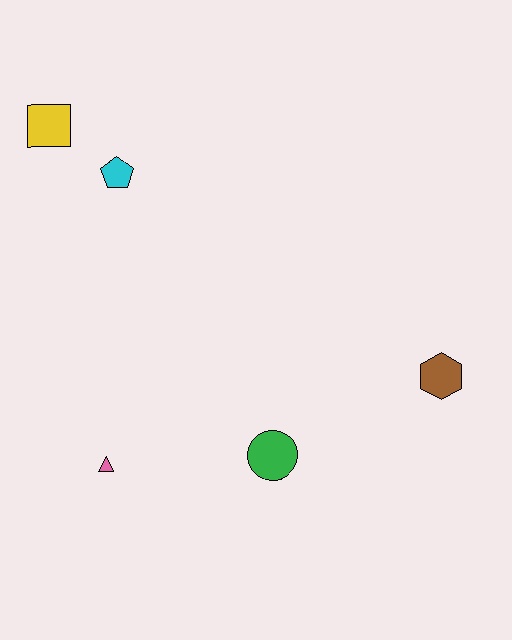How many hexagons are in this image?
There is 1 hexagon.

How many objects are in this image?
There are 5 objects.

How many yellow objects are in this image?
There is 1 yellow object.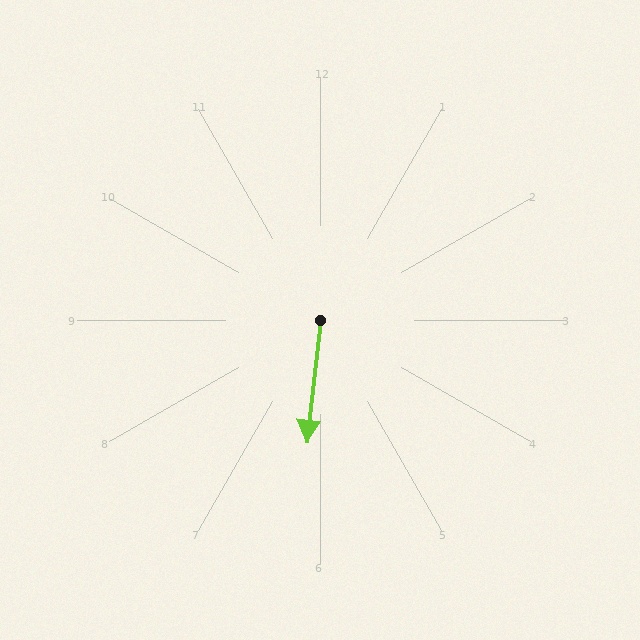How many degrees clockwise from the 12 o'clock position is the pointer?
Approximately 186 degrees.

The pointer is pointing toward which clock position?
Roughly 6 o'clock.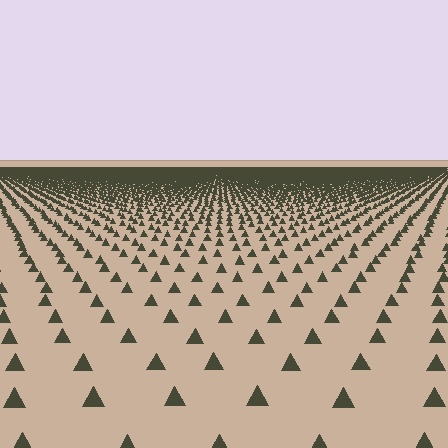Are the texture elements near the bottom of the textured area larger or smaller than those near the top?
Larger. Near the bottom, elements are closer to the viewer and appear at a bigger on-screen size.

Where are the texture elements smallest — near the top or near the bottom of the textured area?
Near the top.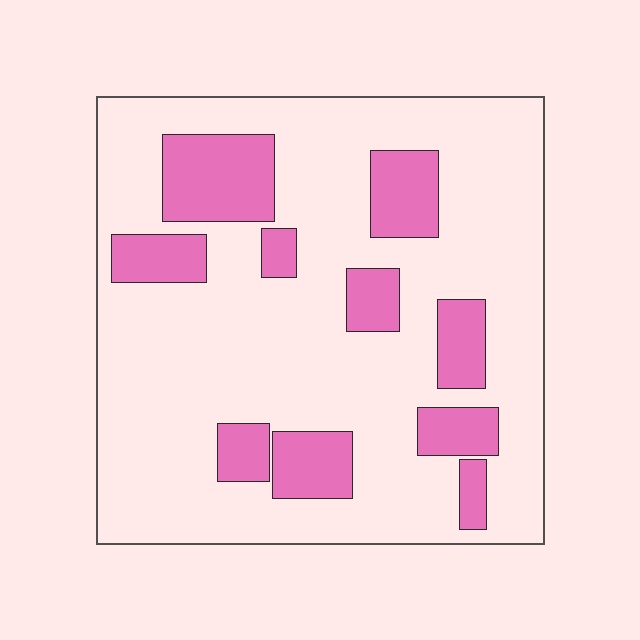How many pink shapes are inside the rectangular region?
10.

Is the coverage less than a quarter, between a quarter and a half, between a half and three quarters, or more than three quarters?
Less than a quarter.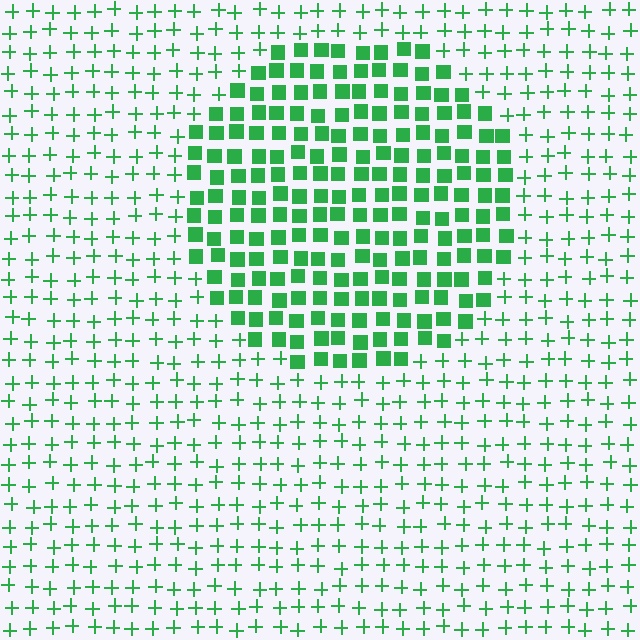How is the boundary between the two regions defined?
The boundary is defined by a change in element shape: squares inside vs. plus signs outside. All elements share the same color and spacing.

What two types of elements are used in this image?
The image uses squares inside the circle region and plus signs outside it.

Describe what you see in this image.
The image is filled with small green elements arranged in a uniform grid. A circle-shaped region contains squares, while the surrounding area contains plus signs. The boundary is defined purely by the change in element shape.